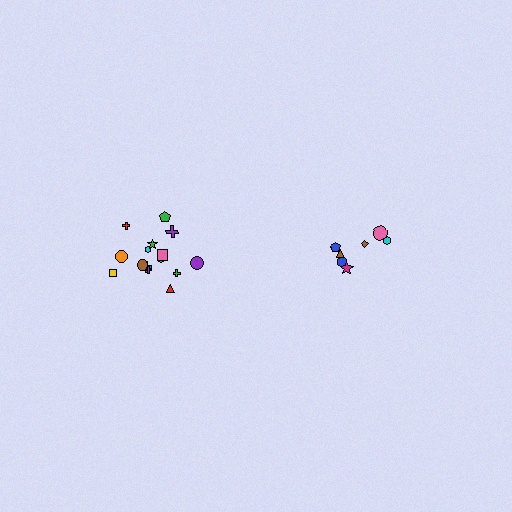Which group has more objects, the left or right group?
The left group.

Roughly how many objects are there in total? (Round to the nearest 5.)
Roughly 20 objects in total.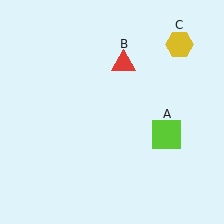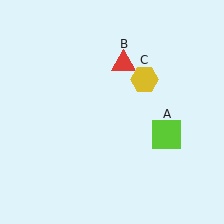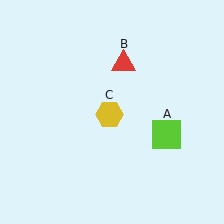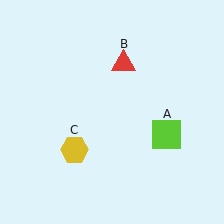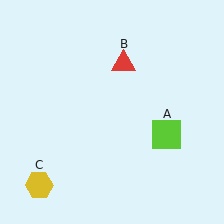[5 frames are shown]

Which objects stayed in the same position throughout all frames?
Lime square (object A) and red triangle (object B) remained stationary.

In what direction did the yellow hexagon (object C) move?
The yellow hexagon (object C) moved down and to the left.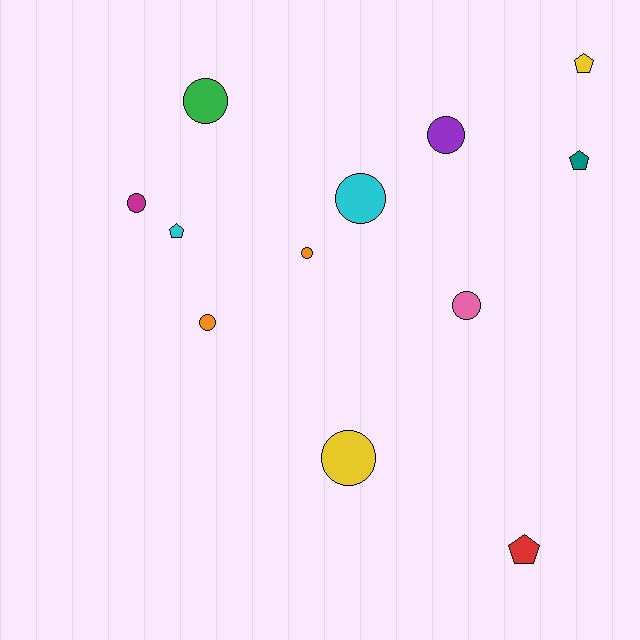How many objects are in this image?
There are 12 objects.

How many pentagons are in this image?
There are 4 pentagons.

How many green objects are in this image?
There is 1 green object.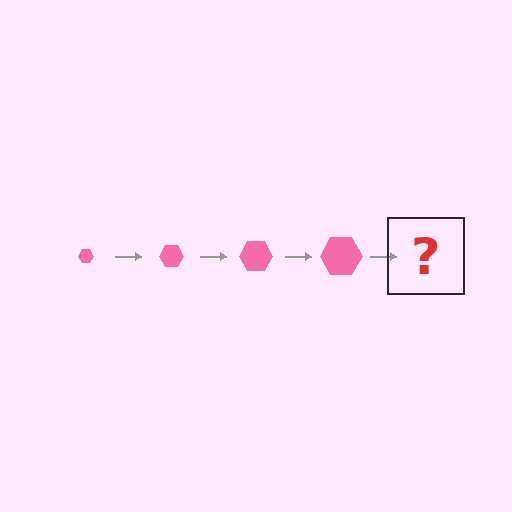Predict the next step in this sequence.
The next step is a pink hexagon, larger than the previous one.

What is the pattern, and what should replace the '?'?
The pattern is that the hexagon gets progressively larger each step. The '?' should be a pink hexagon, larger than the previous one.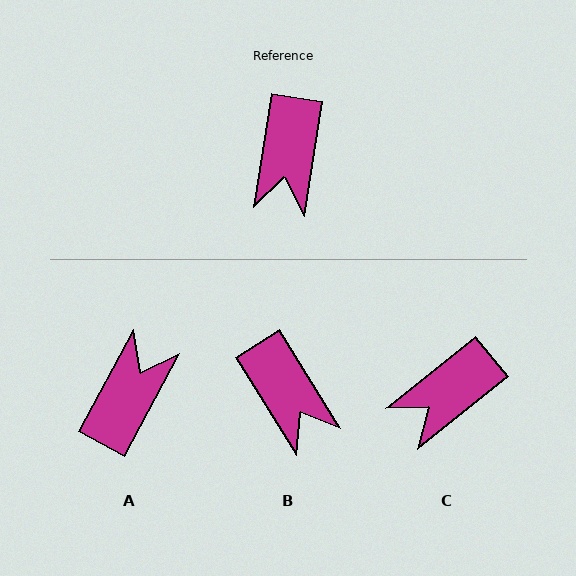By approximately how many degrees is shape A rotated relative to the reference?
Approximately 161 degrees counter-clockwise.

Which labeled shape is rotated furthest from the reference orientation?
A, about 161 degrees away.